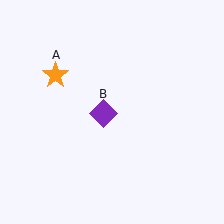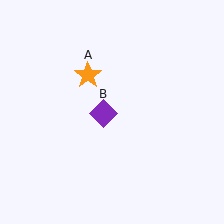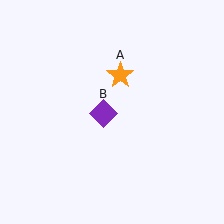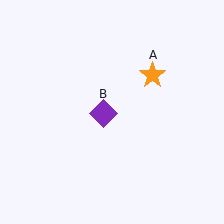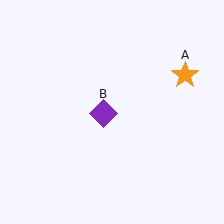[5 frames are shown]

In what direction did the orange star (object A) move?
The orange star (object A) moved right.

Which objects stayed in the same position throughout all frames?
Purple diamond (object B) remained stationary.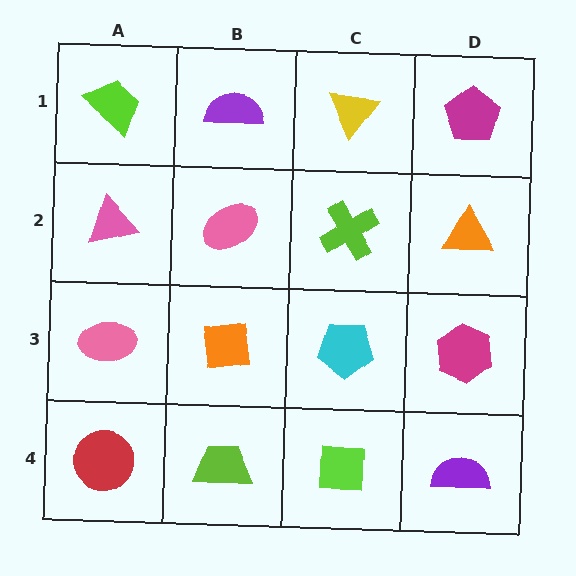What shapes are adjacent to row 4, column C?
A cyan pentagon (row 3, column C), a lime trapezoid (row 4, column B), a purple semicircle (row 4, column D).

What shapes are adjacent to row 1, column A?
A pink triangle (row 2, column A), a purple semicircle (row 1, column B).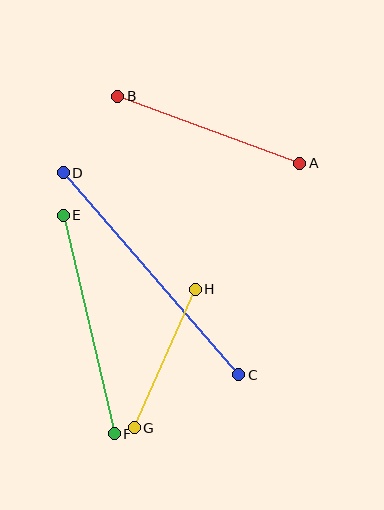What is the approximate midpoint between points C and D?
The midpoint is at approximately (151, 274) pixels.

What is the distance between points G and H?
The distance is approximately 152 pixels.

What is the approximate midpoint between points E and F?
The midpoint is at approximately (89, 324) pixels.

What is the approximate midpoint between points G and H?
The midpoint is at approximately (165, 358) pixels.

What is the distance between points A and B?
The distance is approximately 194 pixels.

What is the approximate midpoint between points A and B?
The midpoint is at approximately (209, 130) pixels.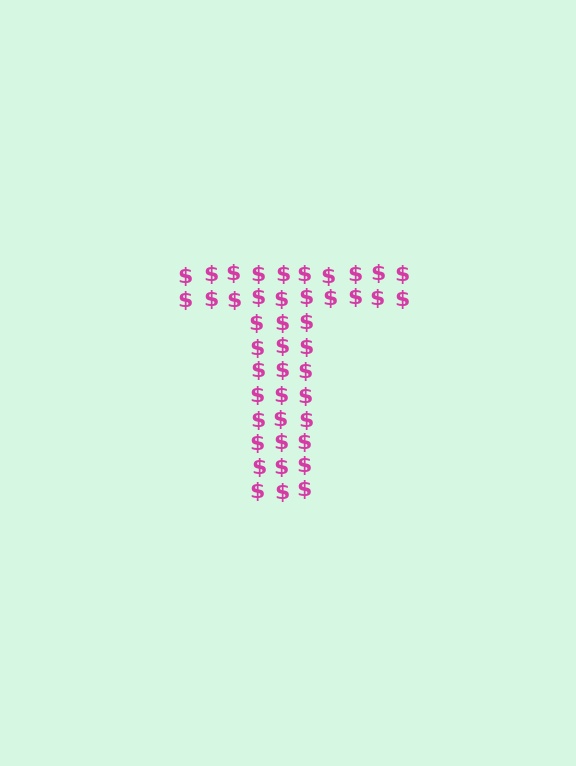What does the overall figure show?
The overall figure shows the letter T.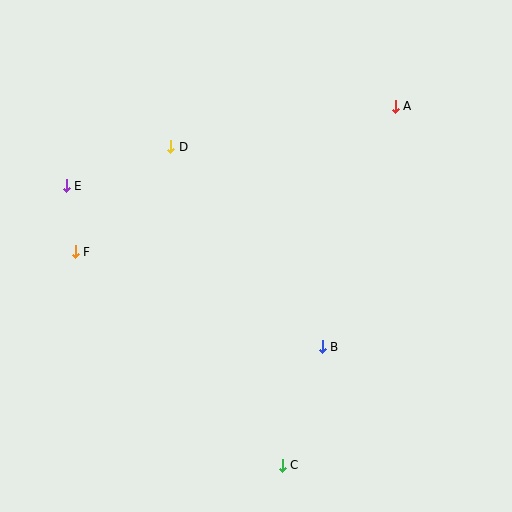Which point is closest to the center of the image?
Point B at (322, 347) is closest to the center.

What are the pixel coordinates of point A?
Point A is at (395, 106).